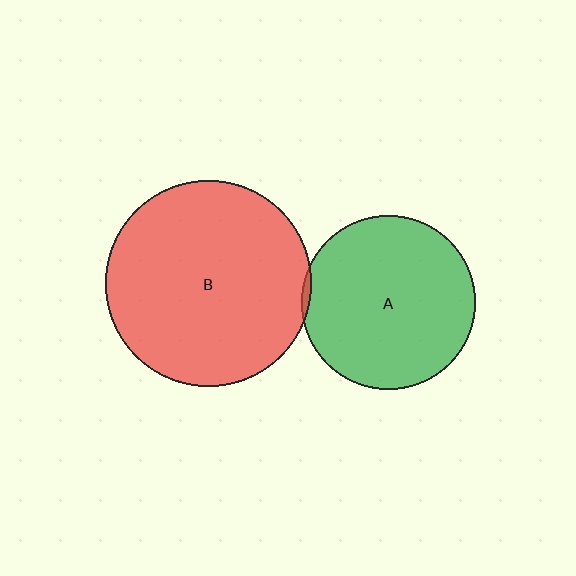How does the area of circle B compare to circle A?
Approximately 1.4 times.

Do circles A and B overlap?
Yes.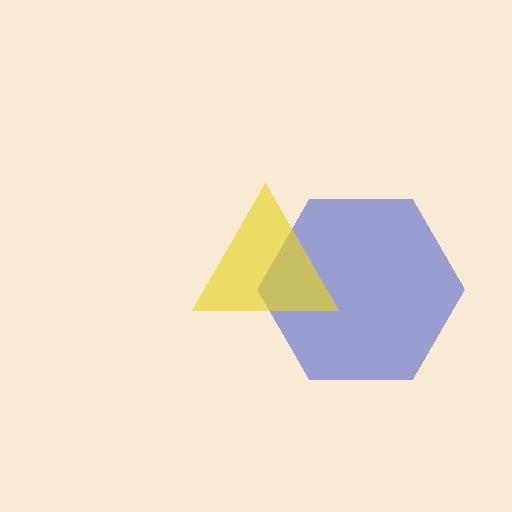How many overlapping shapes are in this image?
There are 2 overlapping shapes in the image.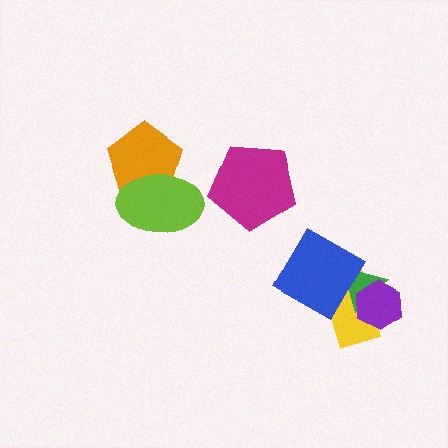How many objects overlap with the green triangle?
3 objects overlap with the green triangle.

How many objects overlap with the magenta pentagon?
0 objects overlap with the magenta pentagon.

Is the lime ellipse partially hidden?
No, no other shape covers it.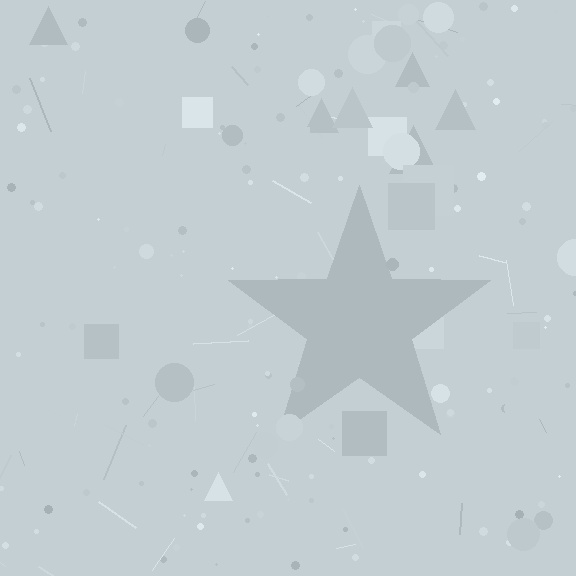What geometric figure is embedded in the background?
A star is embedded in the background.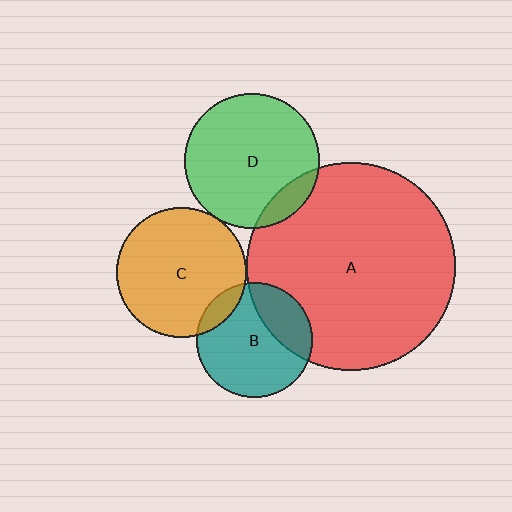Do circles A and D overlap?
Yes.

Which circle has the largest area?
Circle A (red).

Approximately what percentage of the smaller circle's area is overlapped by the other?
Approximately 10%.